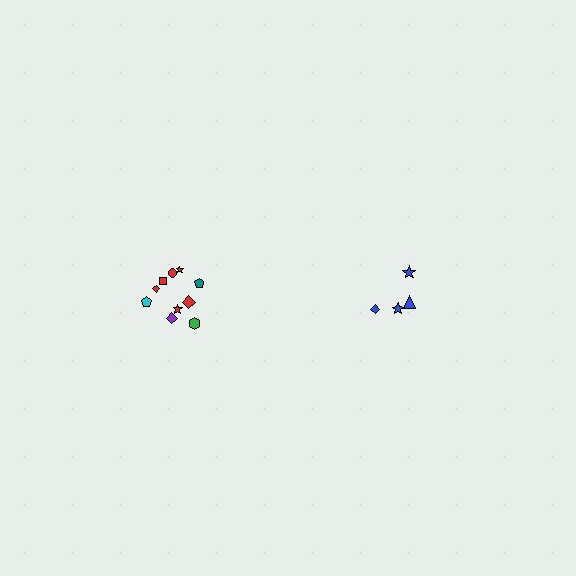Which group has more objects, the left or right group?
The left group.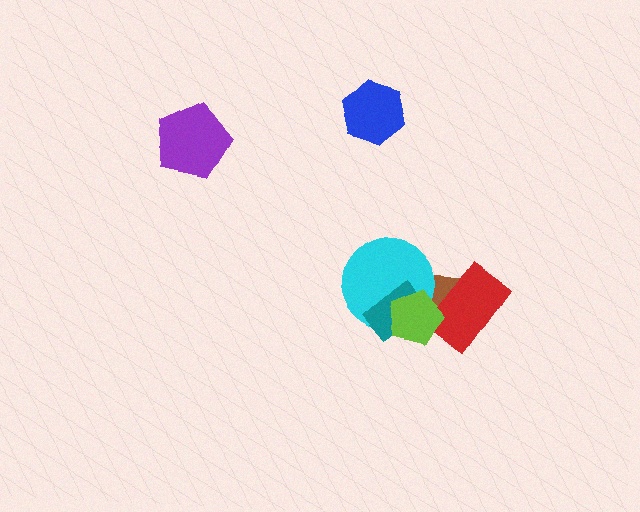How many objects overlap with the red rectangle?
2 objects overlap with the red rectangle.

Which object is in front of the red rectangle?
The lime pentagon is in front of the red rectangle.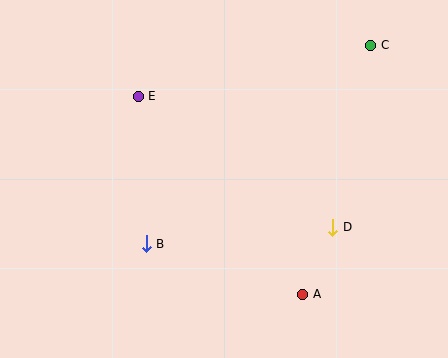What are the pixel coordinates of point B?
Point B is at (146, 244).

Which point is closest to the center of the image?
Point B at (146, 244) is closest to the center.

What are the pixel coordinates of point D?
Point D is at (333, 227).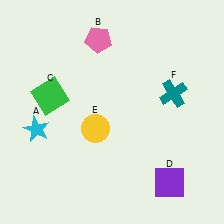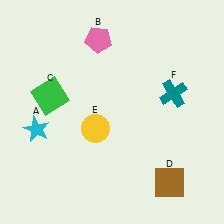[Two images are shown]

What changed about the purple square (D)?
In Image 1, D is purple. In Image 2, it changed to brown.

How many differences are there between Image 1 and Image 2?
There is 1 difference between the two images.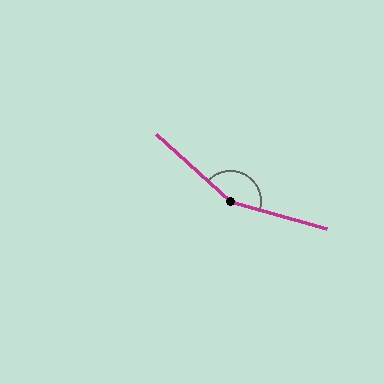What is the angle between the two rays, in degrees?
Approximately 154 degrees.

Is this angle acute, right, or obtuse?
It is obtuse.